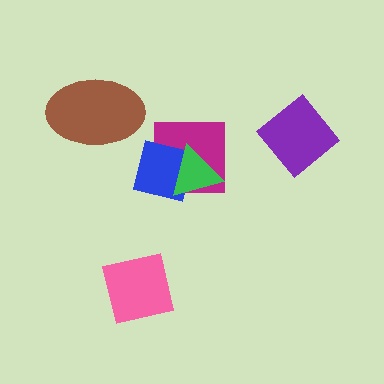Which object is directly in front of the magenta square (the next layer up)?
The blue square is directly in front of the magenta square.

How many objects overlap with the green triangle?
2 objects overlap with the green triangle.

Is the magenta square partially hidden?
Yes, it is partially covered by another shape.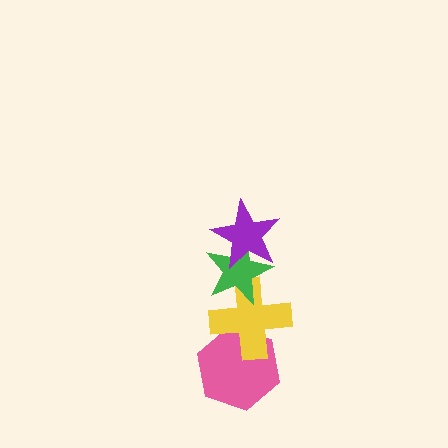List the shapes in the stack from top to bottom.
From top to bottom: the purple star, the green star, the yellow cross, the pink hexagon.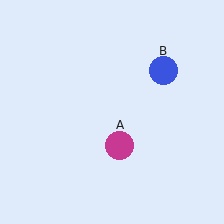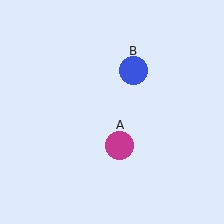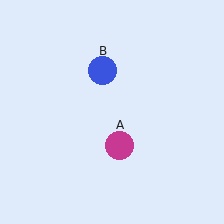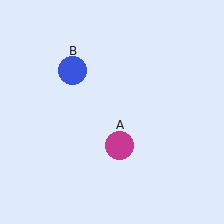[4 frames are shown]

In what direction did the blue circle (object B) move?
The blue circle (object B) moved left.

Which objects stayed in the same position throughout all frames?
Magenta circle (object A) remained stationary.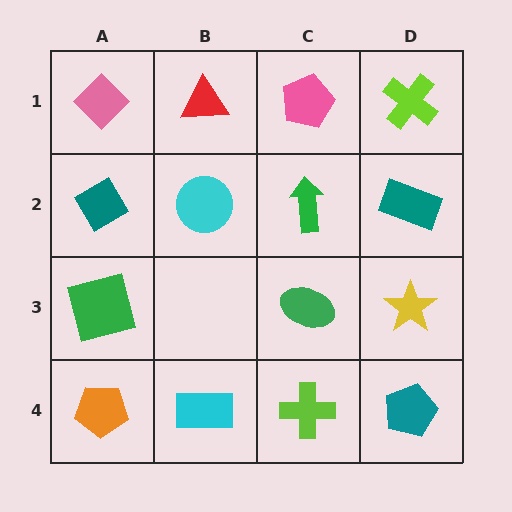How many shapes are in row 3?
3 shapes.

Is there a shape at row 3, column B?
No, that cell is empty.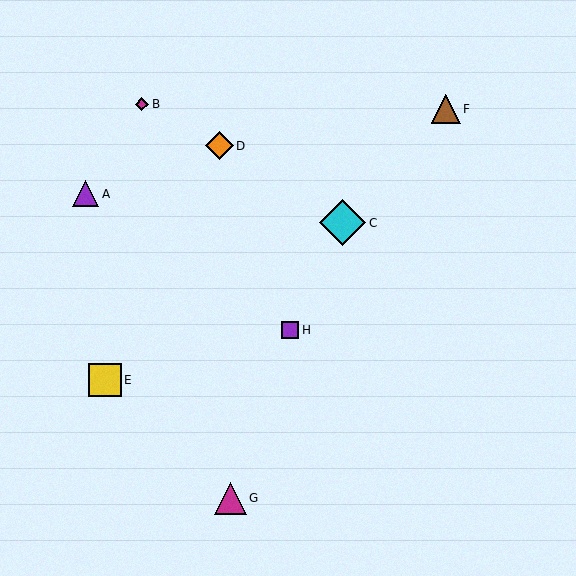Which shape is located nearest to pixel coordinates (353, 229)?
The cyan diamond (labeled C) at (343, 223) is nearest to that location.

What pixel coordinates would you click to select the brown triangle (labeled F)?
Click at (446, 109) to select the brown triangle F.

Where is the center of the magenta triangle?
The center of the magenta triangle is at (231, 498).